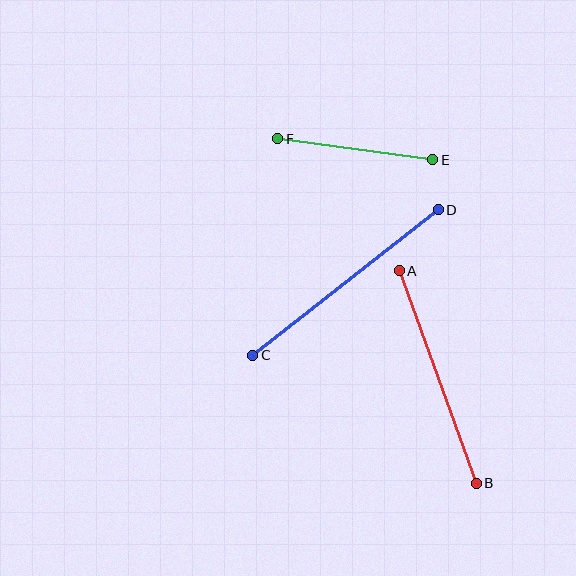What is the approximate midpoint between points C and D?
The midpoint is at approximately (346, 283) pixels.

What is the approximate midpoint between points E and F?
The midpoint is at approximately (355, 149) pixels.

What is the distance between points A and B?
The distance is approximately 226 pixels.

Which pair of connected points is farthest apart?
Points C and D are farthest apart.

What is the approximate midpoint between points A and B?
The midpoint is at approximately (438, 377) pixels.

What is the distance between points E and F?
The distance is approximately 156 pixels.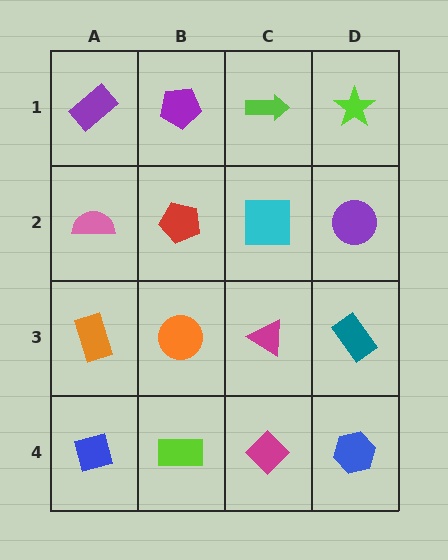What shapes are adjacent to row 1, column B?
A red pentagon (row 2, column B), a purple rectangle (row 1, column A), a lime arrow (row 1, column C).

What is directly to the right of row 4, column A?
A lime rectangle.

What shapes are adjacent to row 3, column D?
A purple circle (row 2, column D), a blue hexagon (row 4, column D), a magenta triangle (row 3, column C).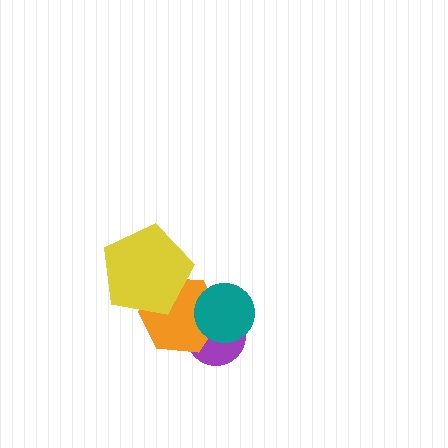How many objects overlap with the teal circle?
2 objects overlap with the teal circle.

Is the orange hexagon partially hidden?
Yes, it is partially covered by another shape.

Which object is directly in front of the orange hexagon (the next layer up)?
The yellow pentagon is directly in front of the orange hexagon.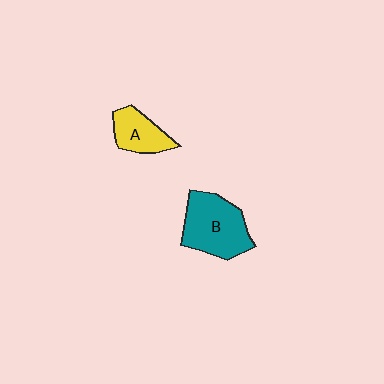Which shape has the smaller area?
Shape A (yellow).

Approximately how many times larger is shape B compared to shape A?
Approximately 1.8 times.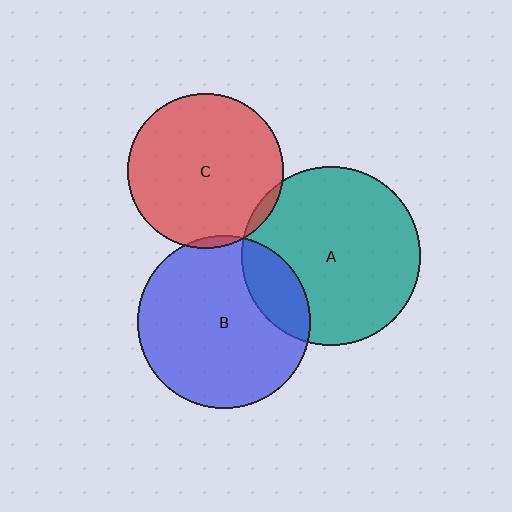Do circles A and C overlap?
Yes.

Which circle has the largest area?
Circle A (teal).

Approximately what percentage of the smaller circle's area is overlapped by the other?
Approximately 5%.